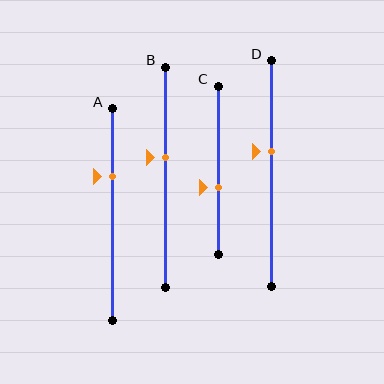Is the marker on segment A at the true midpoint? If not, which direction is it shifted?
No, the marker on segment A is shifted upward by about 18% of the segment length.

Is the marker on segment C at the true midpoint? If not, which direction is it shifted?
No, the marker on segment C is shifted downward by about 10% of the segment length.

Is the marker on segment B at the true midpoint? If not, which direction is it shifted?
No, the marker on segment B is shifted upward by about 9% of the segment length.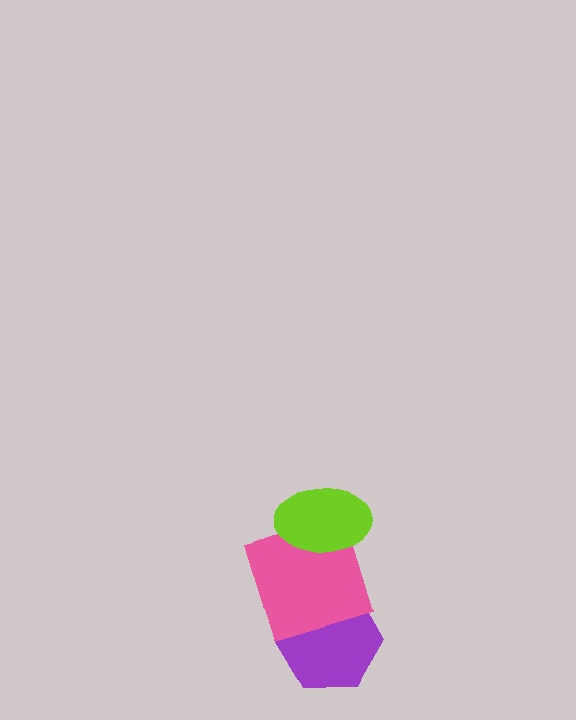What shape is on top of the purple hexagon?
The pink square is on top of the purple hexagon.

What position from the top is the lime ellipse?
The lime ellipse is 1st from the top.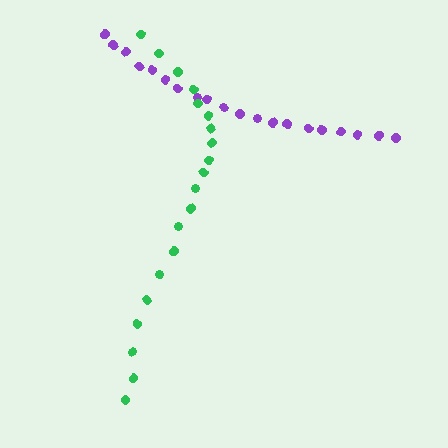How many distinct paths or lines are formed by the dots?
There are 2 distinct paths.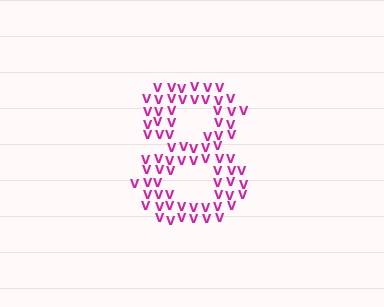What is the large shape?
The large shape is the digit 8.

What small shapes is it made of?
It is made of small letter V's.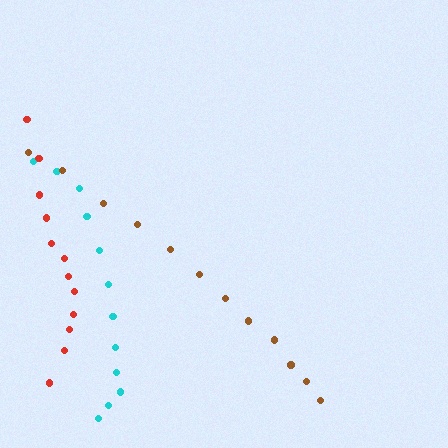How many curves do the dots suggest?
There are 3 distinct paths.